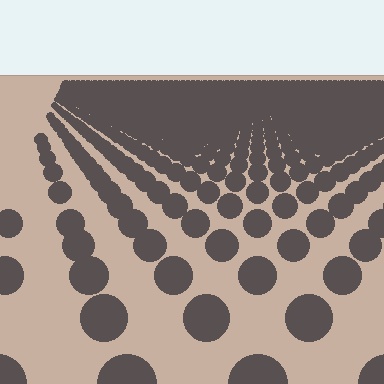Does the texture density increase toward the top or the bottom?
Density increases toward the top.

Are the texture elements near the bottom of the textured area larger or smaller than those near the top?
Larger. Near the bottom, elements are closer to the viewer and appear at a bigger on-screen size.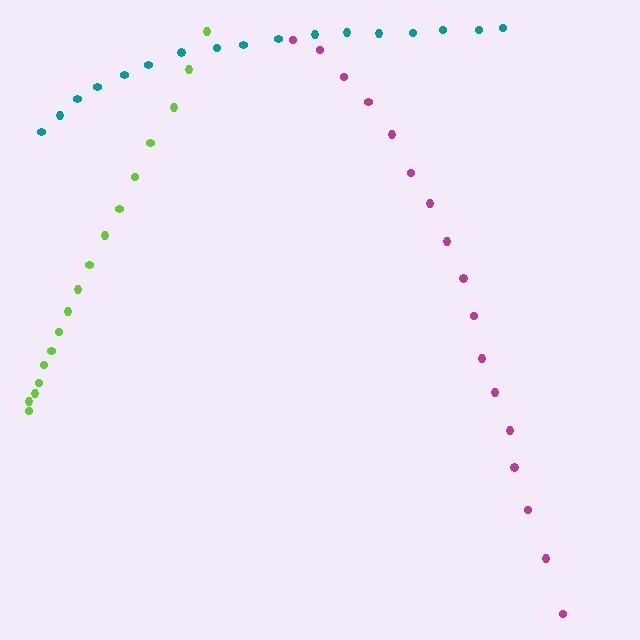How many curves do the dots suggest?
There are 3 distinct paths.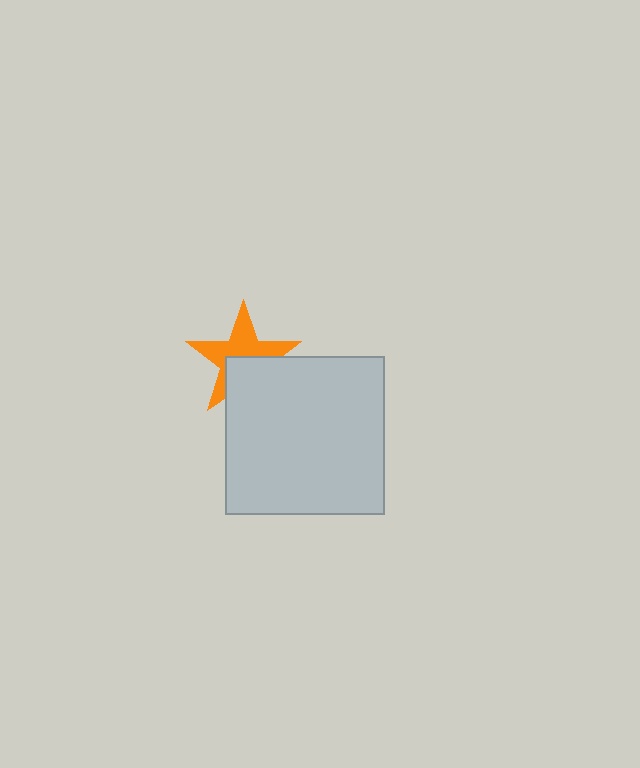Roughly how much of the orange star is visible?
About half of it is visible (roughly 58%).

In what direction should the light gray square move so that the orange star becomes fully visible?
The light gray square should move down. That is the shortest direction to clear the overlap and leave the orange star fully visible.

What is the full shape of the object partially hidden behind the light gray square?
The partially hidden object is an orange star.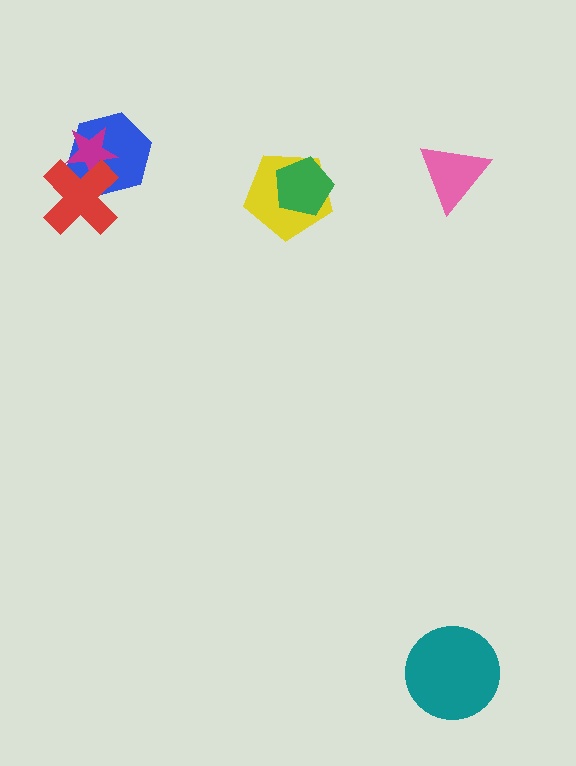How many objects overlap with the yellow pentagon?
1 object overlaps with the yellow pentagon.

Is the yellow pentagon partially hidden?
Yes, it is partially covered by another shape.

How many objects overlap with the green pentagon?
1 object overlaps with the green pentagon.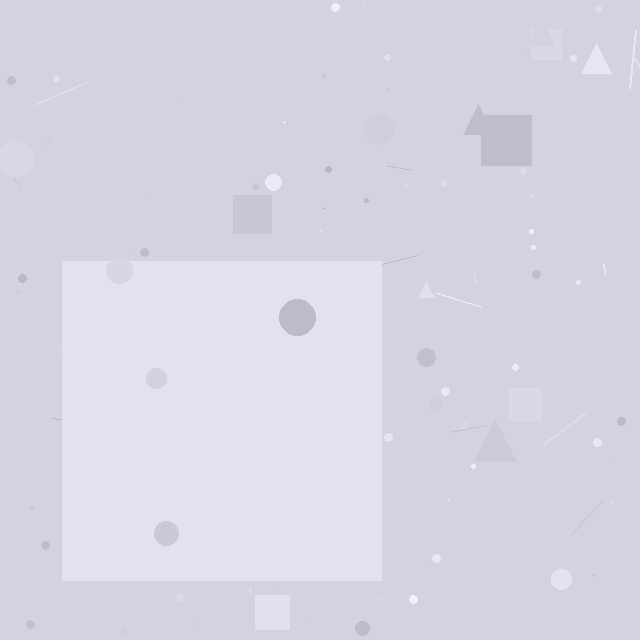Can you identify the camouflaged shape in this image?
The camouflaged shape is a square.